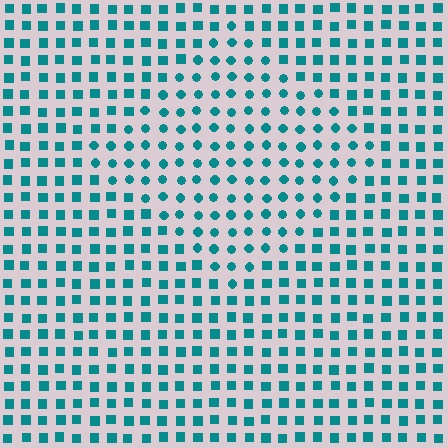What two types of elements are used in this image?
The image uses circles inside the diamond region and squares outside it.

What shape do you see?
I see a diamond.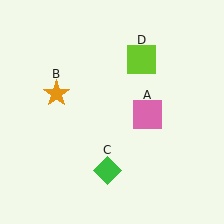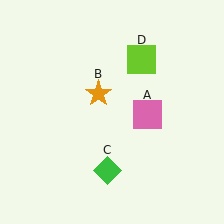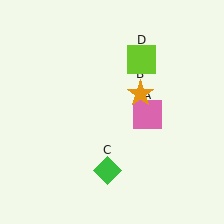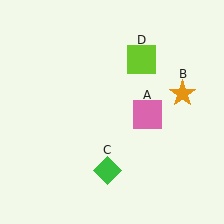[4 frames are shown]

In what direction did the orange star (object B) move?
The orange star (object B) moved right.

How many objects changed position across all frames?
1 object changed position: orange star (object B).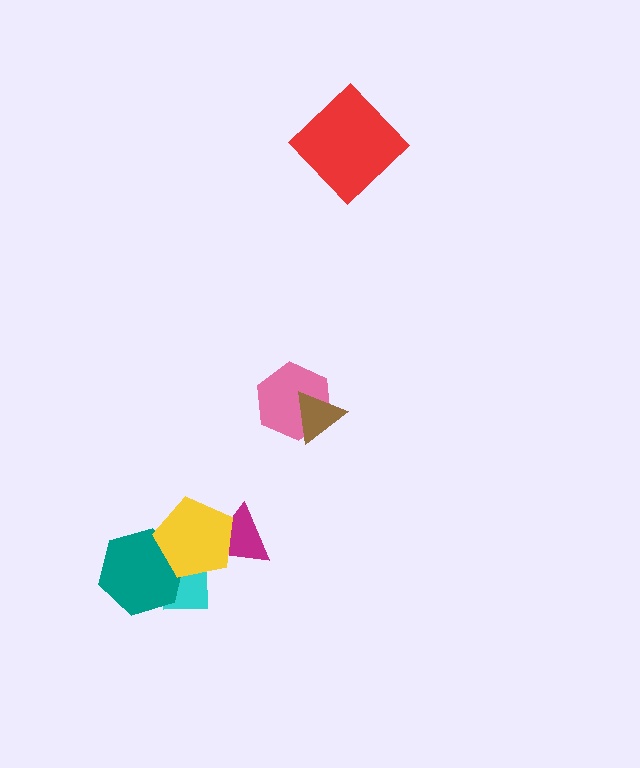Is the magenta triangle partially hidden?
Yes, it is partially covered by another shape.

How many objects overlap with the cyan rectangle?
3 objects overlap with the cyan rectangle.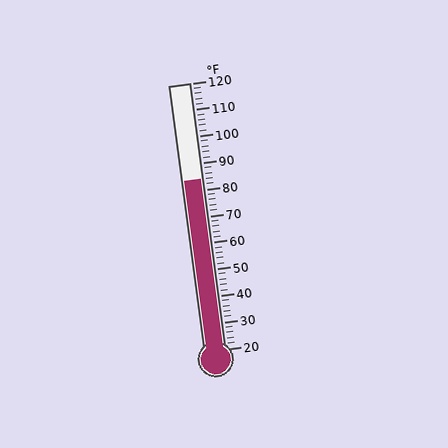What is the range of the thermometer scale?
The thermometer scale ranges from 20°F to 120°F.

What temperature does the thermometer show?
The thermometer shows approximately 84°F.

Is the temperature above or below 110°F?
The temperature is below 110°F.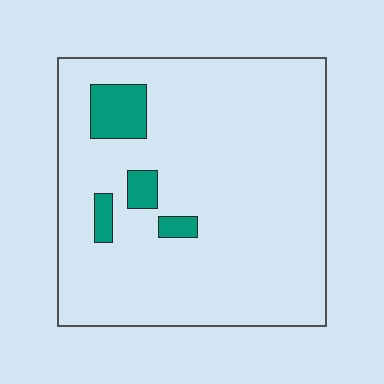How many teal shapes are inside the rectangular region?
4.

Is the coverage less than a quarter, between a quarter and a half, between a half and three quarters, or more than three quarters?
Less than a quarter.